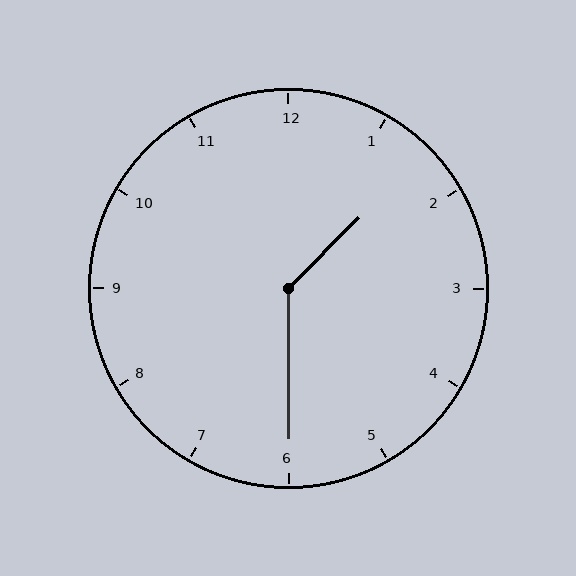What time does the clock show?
1:30.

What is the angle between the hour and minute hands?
Approximately 135 degrees.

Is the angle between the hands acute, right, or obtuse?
It is obtuse.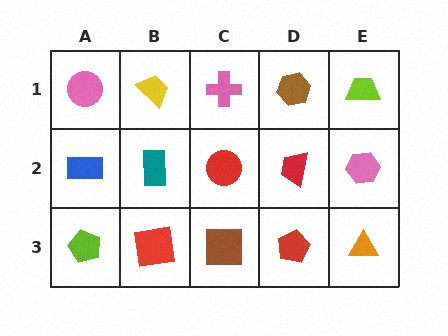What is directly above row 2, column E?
A lime trapezoid.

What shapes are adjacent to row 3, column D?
A red trapezoid (row 2, column D), a brown square (row 3, column C), an orange triangle (row 3, column E).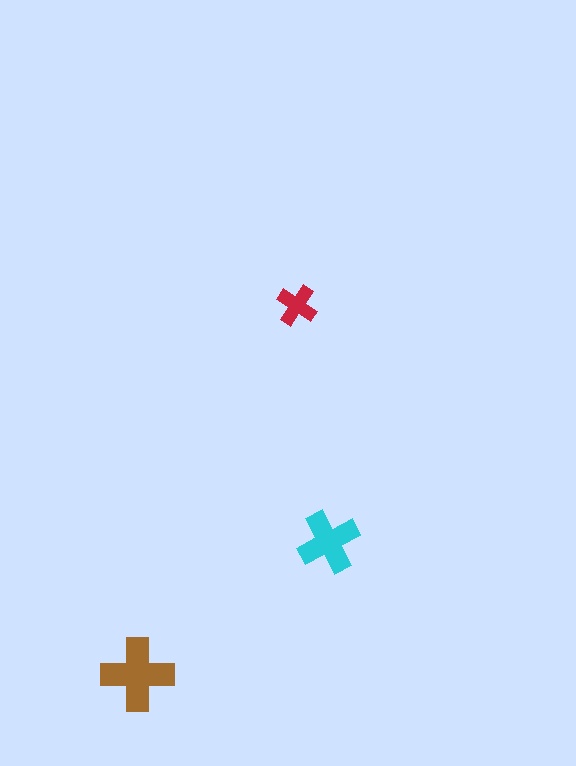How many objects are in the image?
There are 3 objects in the image.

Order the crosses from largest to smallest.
the brown one, the cyan one, the red one.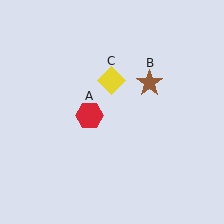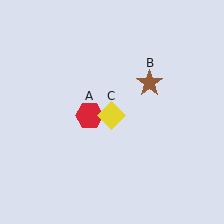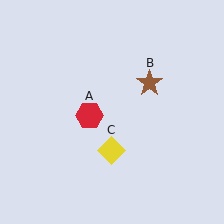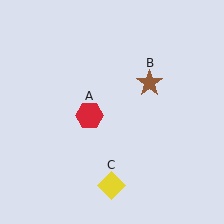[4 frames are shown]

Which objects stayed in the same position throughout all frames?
Red hexagon (object A) and brown star (object B) remained stationary.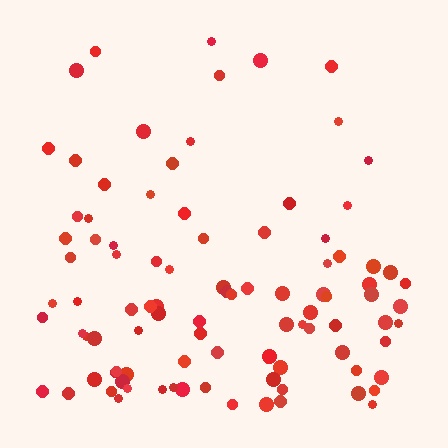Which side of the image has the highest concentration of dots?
The bottom.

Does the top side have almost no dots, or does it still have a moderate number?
Still a moderate number, just noticeably fewer than the bottom.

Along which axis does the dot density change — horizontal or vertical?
Vertical.